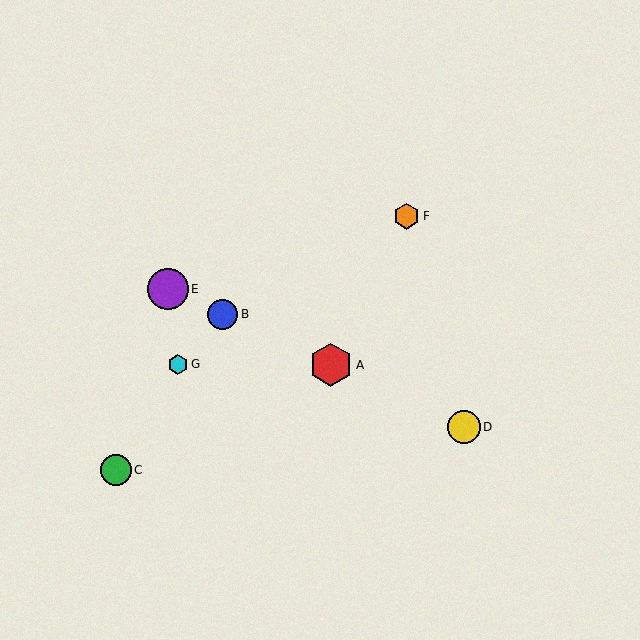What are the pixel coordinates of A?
Object A is at (331, 365).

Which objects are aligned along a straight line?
Objects A, B, D, E are aligned along a straight line.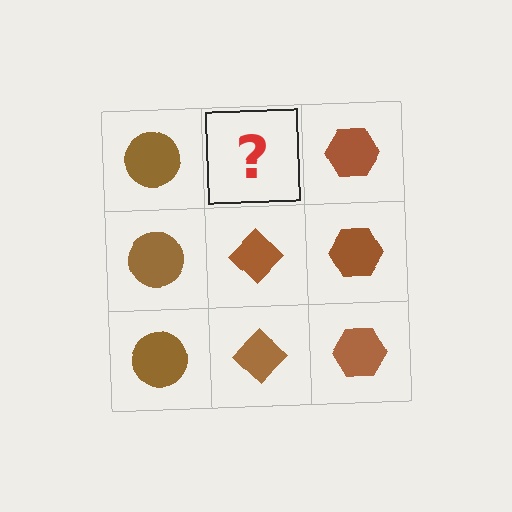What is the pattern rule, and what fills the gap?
The rule is that each column has a consistent shape. The gap should be filled with a brown diamond.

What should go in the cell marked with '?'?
The missing cell should contain a brown diamond.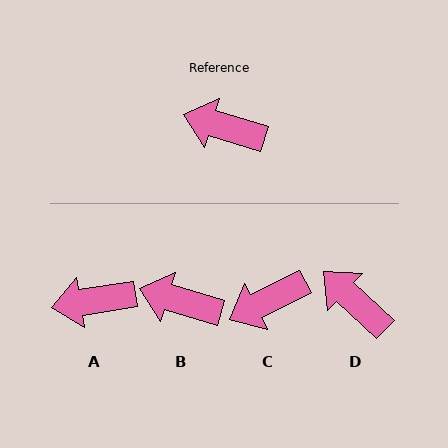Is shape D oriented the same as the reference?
No, it is off by about 26 degrees.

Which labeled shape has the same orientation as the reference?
B.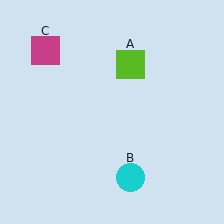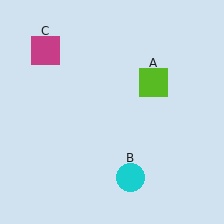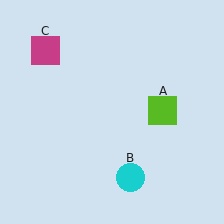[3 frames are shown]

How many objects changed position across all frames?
1 object changed position: lime square (object A).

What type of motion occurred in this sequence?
The lime square (object A) rotated clockwise around the center of the scene.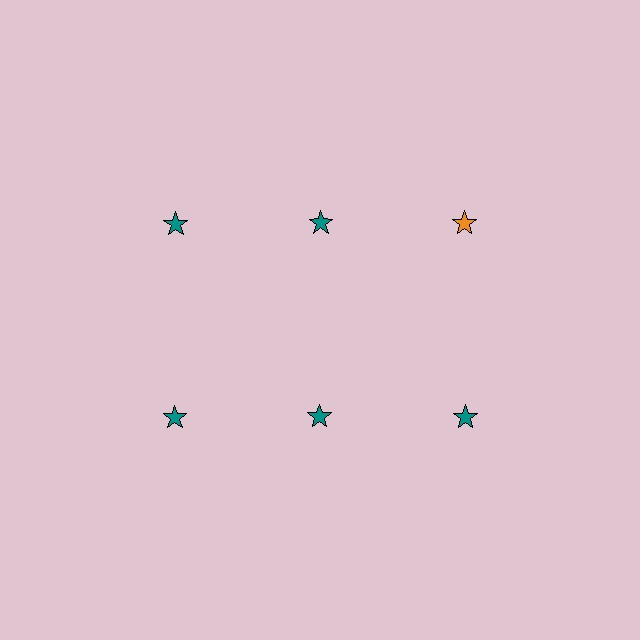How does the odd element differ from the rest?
It has a different color: orange instead of teal.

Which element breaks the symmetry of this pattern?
The orange star in the top row, center column breaks the symmetry. All other shapes are teal stars.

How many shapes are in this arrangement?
There are 6 shapes arranged in a grid pattern.